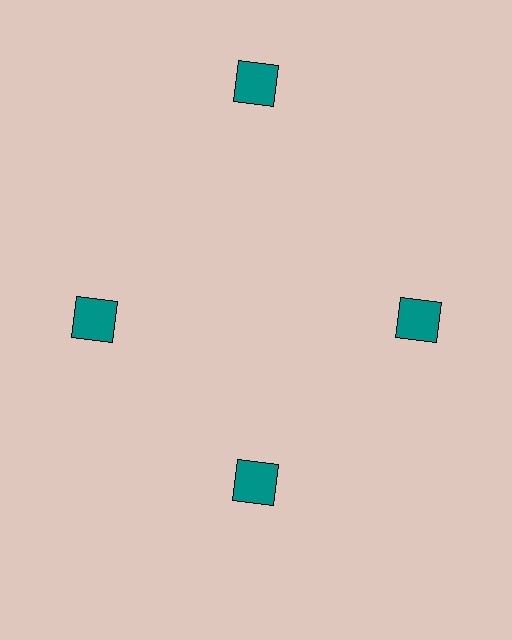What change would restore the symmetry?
The symmetry would be restored by moving it inward, back onto the ring so that all 4 squares sit at equal angles and equal distance from the center.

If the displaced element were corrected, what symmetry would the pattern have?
It would have 4-fold rotational symmetry — the pattern would map onto itself every 90 degrees.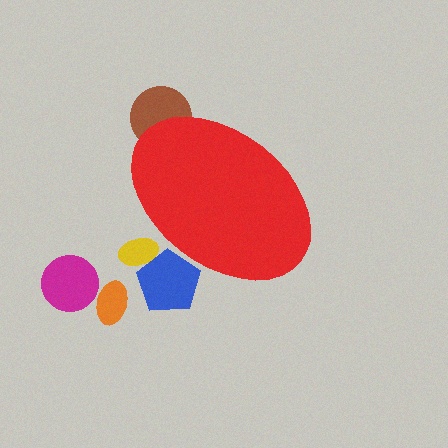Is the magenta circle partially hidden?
No, the magenta circle is fully visible.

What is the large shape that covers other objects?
A red ellipse.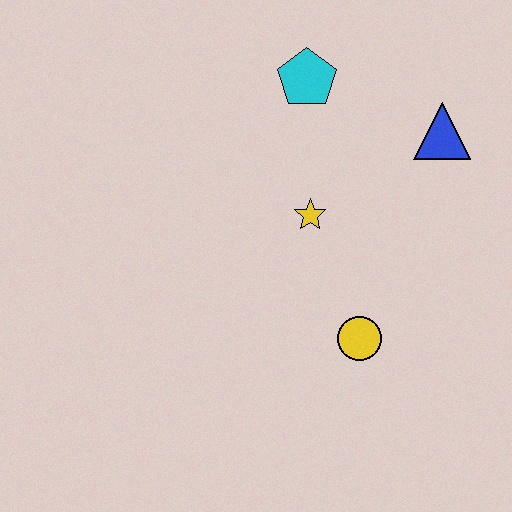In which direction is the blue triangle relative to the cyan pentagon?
The blue triangle is to the right of the cyan pentagon.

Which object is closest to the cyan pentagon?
The yellow star is closest to the cyan pentagon.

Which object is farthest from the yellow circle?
The cyan pentagon is farthest from the yellow circle.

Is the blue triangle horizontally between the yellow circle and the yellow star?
No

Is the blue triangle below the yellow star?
No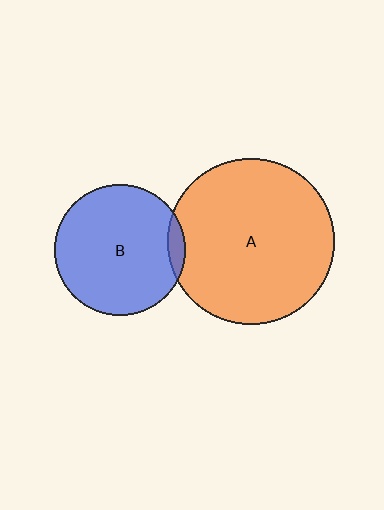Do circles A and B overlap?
Yes.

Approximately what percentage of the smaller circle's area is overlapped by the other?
Approximately 5%.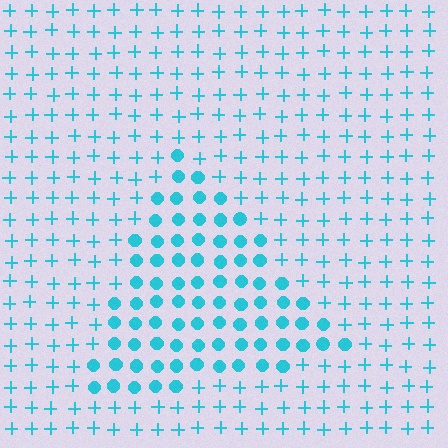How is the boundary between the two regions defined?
The boundary is defined by a change in element shape: circles inside vs. plus signs outside. All elements share the same color and spacing.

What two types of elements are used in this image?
The image uses circles inside the triangle region and plus signs outside it.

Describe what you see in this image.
The image is filled with small cyan elements arranged in a uniform grid. A triangle-shaped region contains circles, while the surrounding area contains plus signs. The boundary is defined purely by the change in element shape.